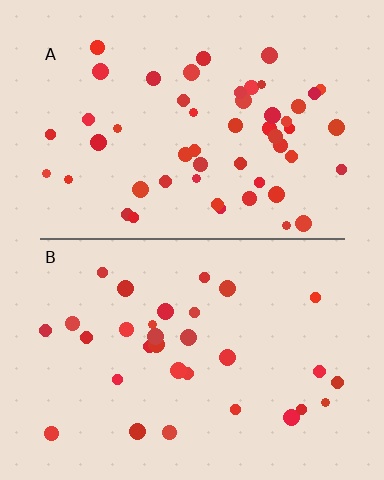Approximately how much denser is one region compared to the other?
Approximately 1.7× — region A over region B.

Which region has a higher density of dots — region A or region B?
A (the top).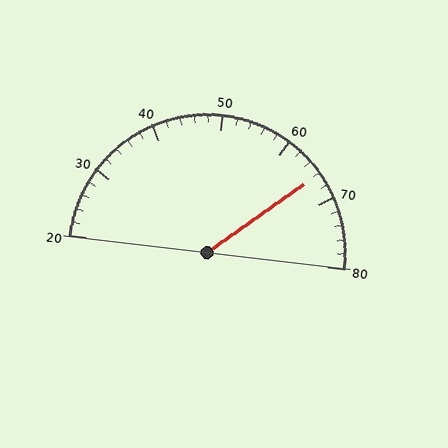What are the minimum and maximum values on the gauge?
The gauge ranges from 20 to 80.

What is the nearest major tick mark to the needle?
The nearest major tick mark is 70.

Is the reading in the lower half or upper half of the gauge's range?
The reading is in the upper half of the range (20 to 80).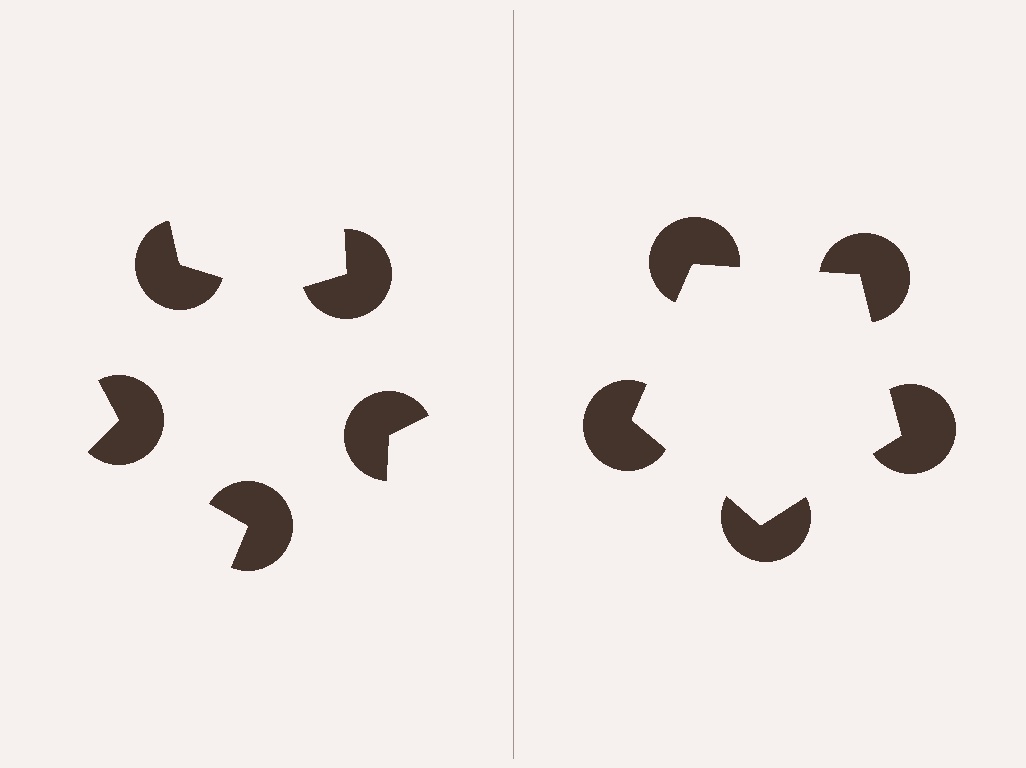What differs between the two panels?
The pac-man discs are positioned identically on both sides; only the wedge orientations differ. On the right they align to a pentagon; on the left they are misaligned.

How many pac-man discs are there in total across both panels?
10 — 5 on each side.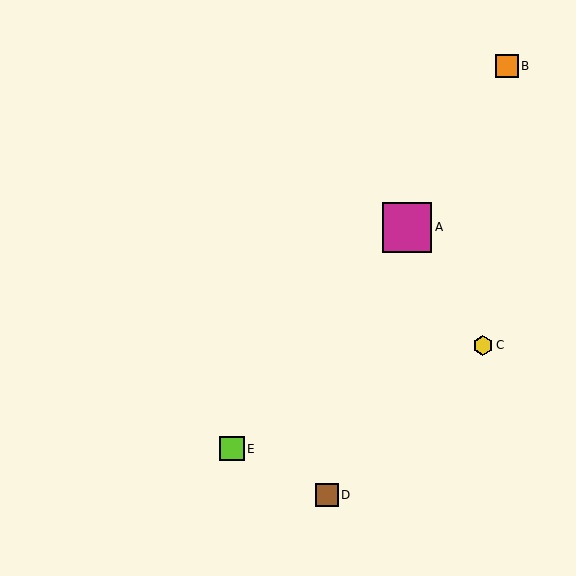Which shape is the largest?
The magenta square (labeled A) is the largest.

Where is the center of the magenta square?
The center of the magenta square is at (407, 227).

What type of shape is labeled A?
Shape A is a magenta square.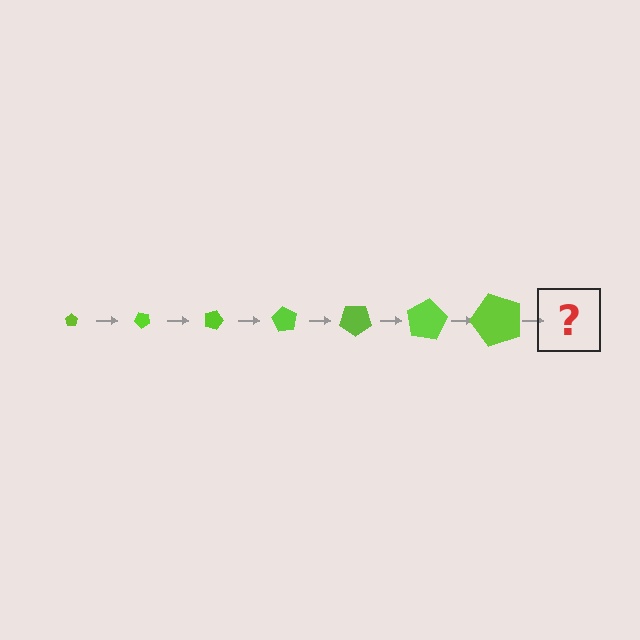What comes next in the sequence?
The next element should be a pentagon, larger than the previous one and rotated 315 degrees from the start.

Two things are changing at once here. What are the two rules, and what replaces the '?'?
The two rules are that the pentagon grows larger each step and it rotates 45 degrees each step. The '?' should be a pentagon, larger than the previous one and rotated 315 degrees from the start.